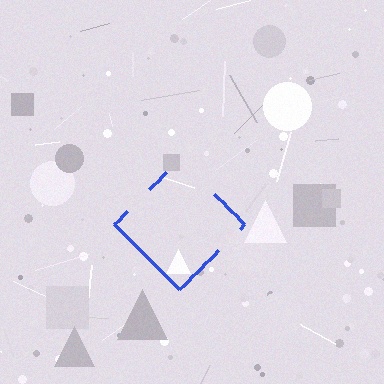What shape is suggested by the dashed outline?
The dashed outline suggests a diamond.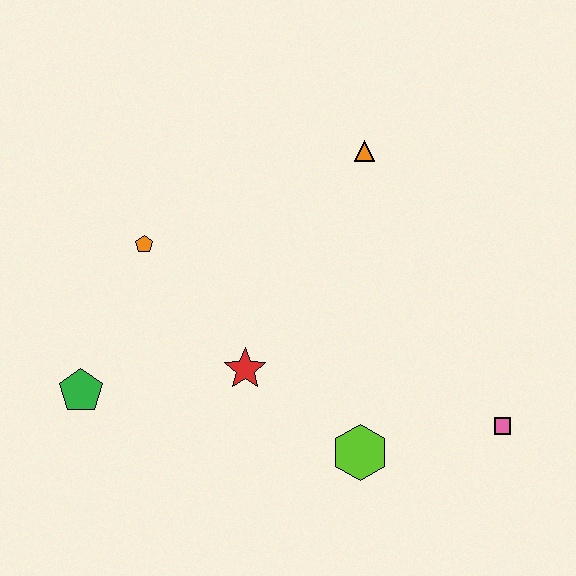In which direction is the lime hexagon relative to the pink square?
The lime hexagon is to the left of the pink square.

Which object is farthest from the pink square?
The green pentagon is farthest from the pink square.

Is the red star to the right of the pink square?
No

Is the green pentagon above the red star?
No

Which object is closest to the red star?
The lime hexagon is closest to the red star.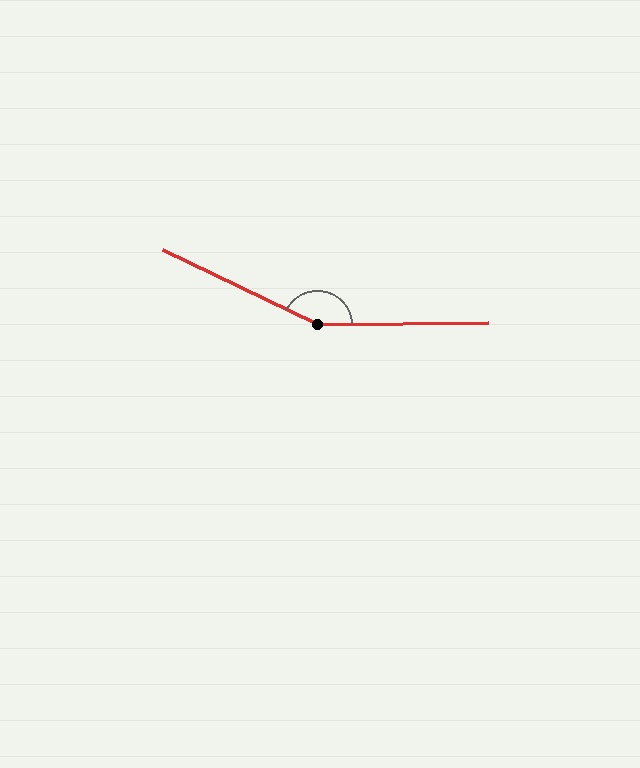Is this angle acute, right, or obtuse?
It is obtuse.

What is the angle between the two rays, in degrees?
Approximately 153 degrees.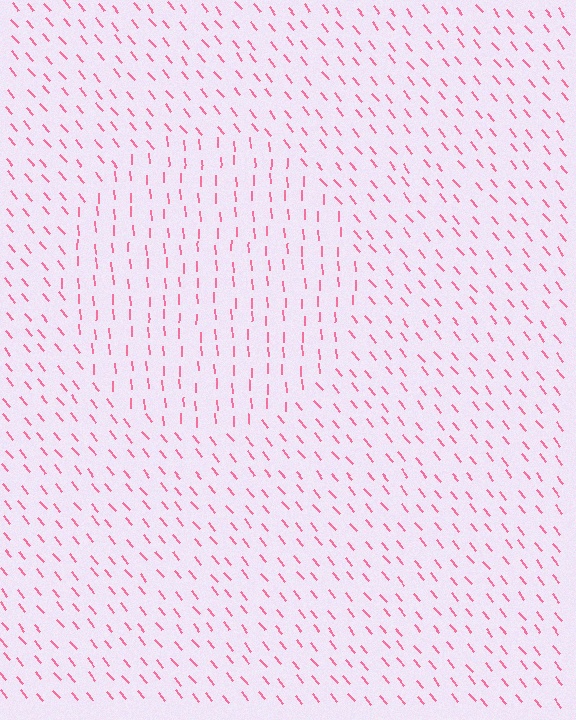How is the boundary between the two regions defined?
The boundary is defined purely by a change in line orientation (approximately 36 degrees difference). All lines are the same color and thickness.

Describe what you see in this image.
The image is filled with small pink line segments. A circle region in the image has lines oriented differently from the surrounding lines, creating a visible texture boundary.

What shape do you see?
I see a circle.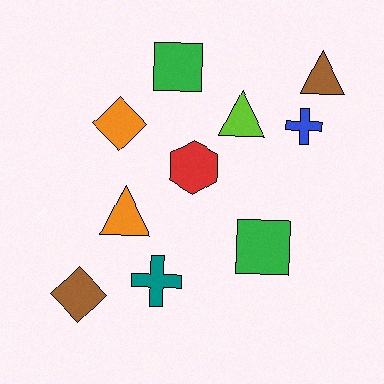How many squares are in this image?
There are 2 squares.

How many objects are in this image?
There are 10 objects.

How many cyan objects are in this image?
There are no cyan objects.